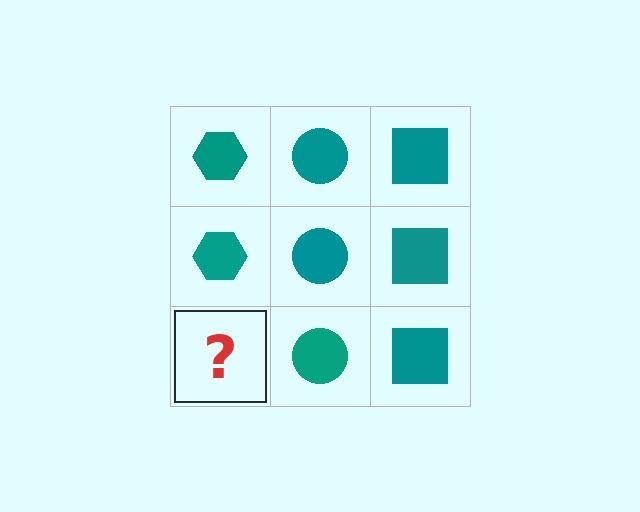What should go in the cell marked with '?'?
The missing cell should contain a teal hexagon.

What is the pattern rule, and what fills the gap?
The rule is that each column has a consistent shape. The gap should be filled with a teal hexagon.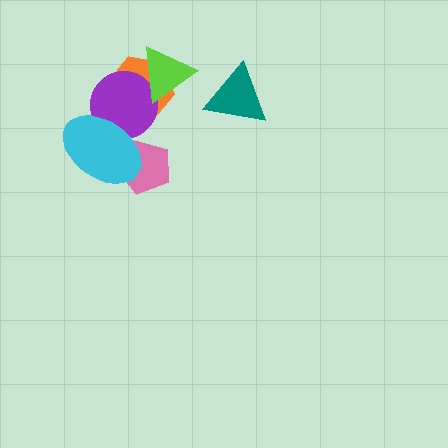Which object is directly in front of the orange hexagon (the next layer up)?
The purple circle is directly in front of the orange hexagon.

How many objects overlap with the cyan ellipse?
2 objects overlap with the cyan ellipse.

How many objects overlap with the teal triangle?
0 objects overlap with the teal triangle.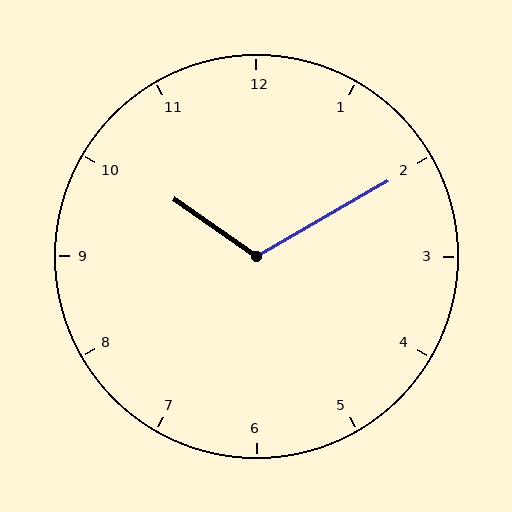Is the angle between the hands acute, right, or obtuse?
It is obtuse.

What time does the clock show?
10:10.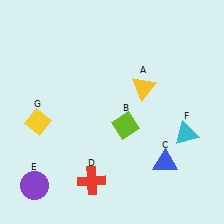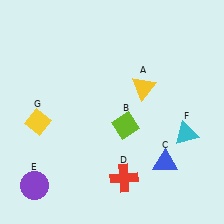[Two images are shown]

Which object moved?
The red cross (D) moved right.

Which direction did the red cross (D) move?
The red cross (D) moved right.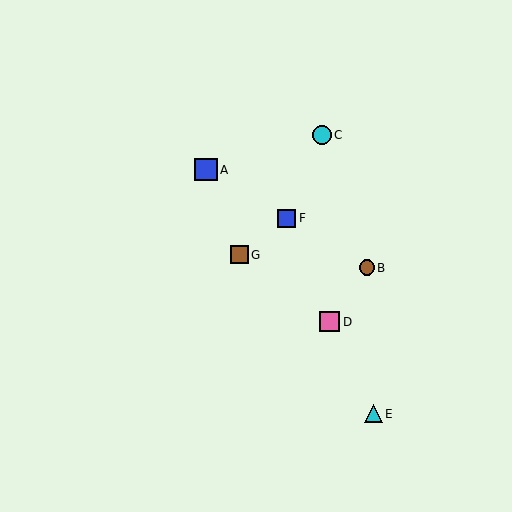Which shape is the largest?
The blue square (labeled A) is the largest.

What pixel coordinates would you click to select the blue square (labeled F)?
Click at (287, 218) to select the blue square F.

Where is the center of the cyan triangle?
The center of the cyan triangle is at (373, 414).